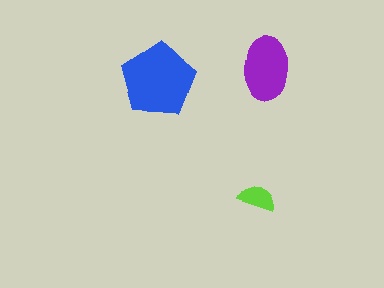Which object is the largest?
The blue pentagon.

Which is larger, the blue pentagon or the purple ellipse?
The blue pentagon.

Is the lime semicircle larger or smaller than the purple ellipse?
Smaller.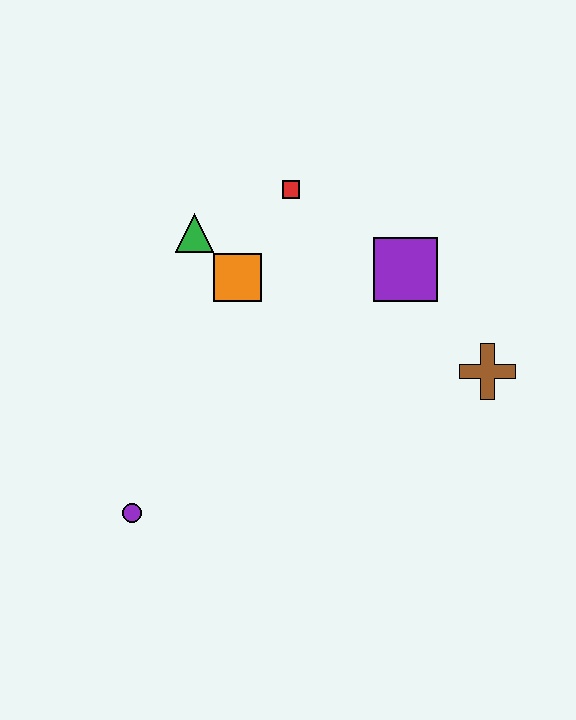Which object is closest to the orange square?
The green triangle is closest to the orange square.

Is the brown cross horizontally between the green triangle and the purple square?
No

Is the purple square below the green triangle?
Yes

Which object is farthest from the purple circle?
The brown cross is farthest from the purple circle.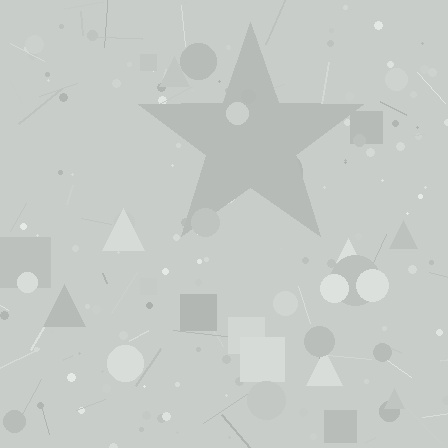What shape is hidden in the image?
A star is hidden in the image.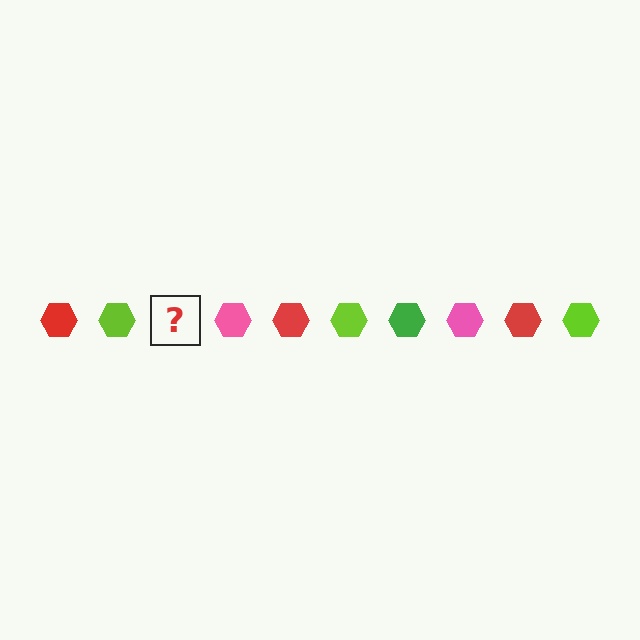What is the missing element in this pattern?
The missing element is a green hexagon.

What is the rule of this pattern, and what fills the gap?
The rule is that the pattern cycles through red, lime, green, pink hexagons. The gap should be filled with a green hexagon.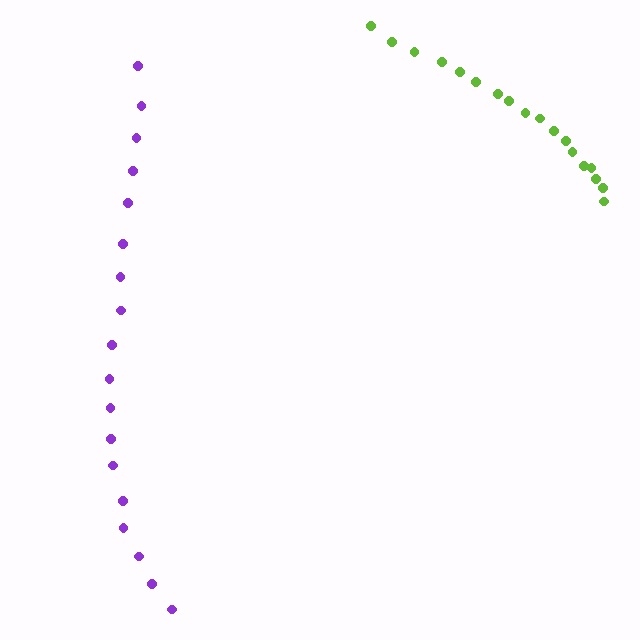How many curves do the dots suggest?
There are 2 distinct paths.